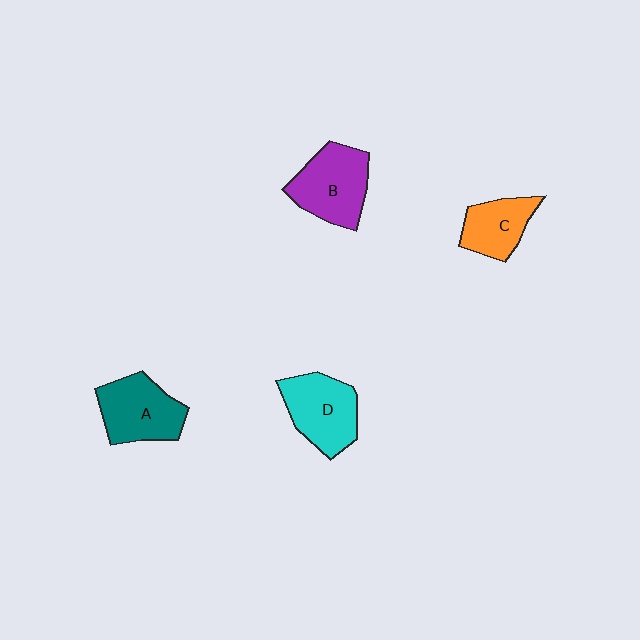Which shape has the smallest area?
Shape C (orange).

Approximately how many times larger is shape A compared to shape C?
Approximately 1.3 times.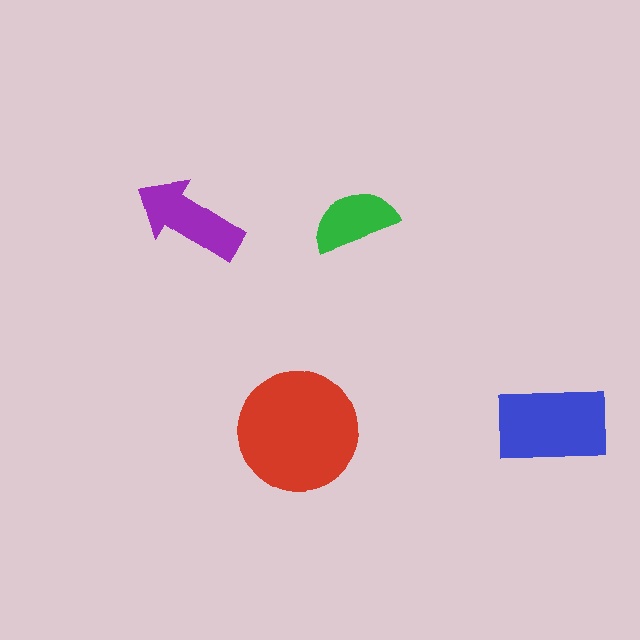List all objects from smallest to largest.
The green semicircle, the purple arrow, the blue rectangle, the red circle.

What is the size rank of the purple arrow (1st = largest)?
3rd.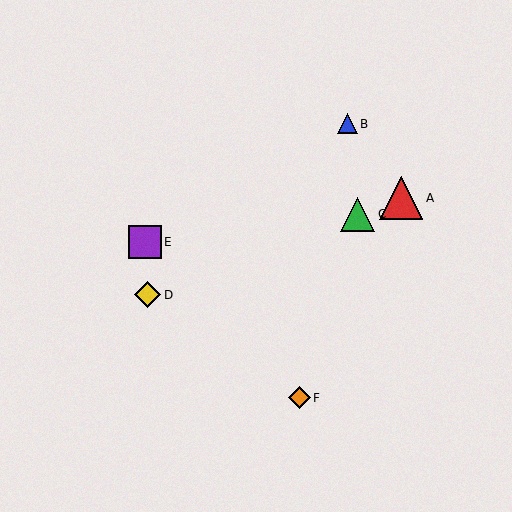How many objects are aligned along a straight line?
3 objects (A, C, D) are aligned along a straight line.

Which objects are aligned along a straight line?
Objects A, C, D are aligned along a straight line.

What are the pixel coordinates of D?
Object D is at (148, 295).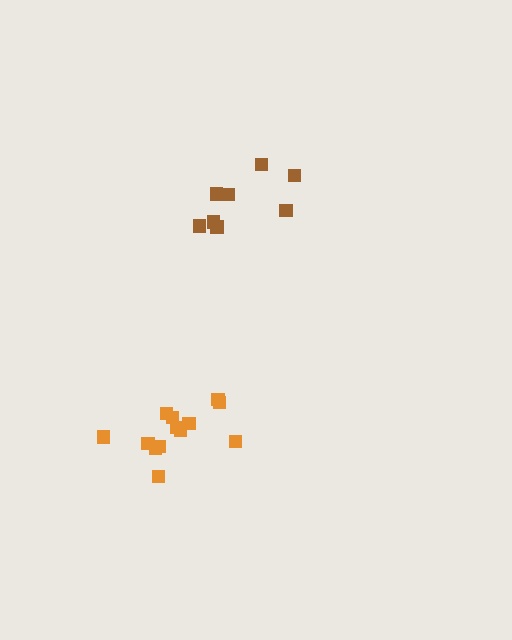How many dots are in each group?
Group 1: 13 dots, Group 2: 8 dots (21 total).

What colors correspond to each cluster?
The clusters are colored: orange, brown.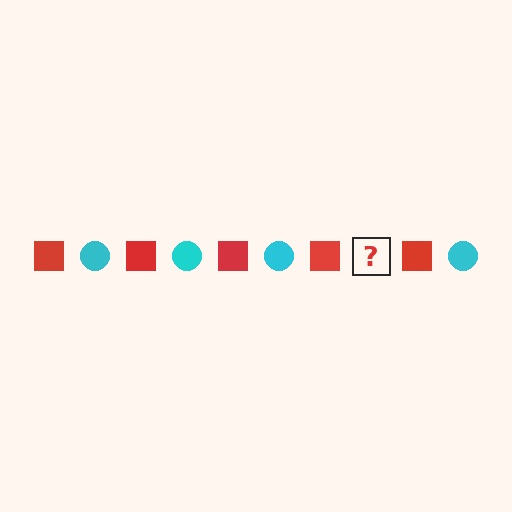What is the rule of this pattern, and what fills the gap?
The rule is that the pattern alternates between red square and cyan circle. The gap should be filled with a cyan circle.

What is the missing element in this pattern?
The missing element is a cyan circle.